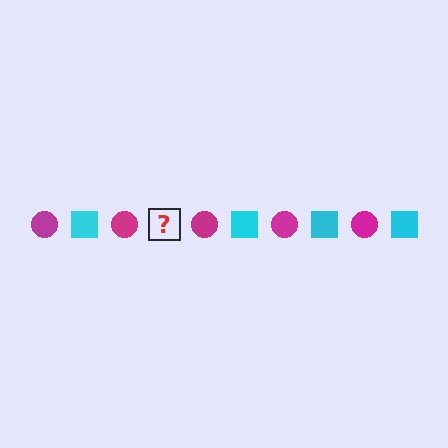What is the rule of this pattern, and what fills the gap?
The rule is that the pattern alternates between magenta circle and cyan square. The gap should be filled with a cyan square.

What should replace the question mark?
The question mark should be replaced with a cyan square.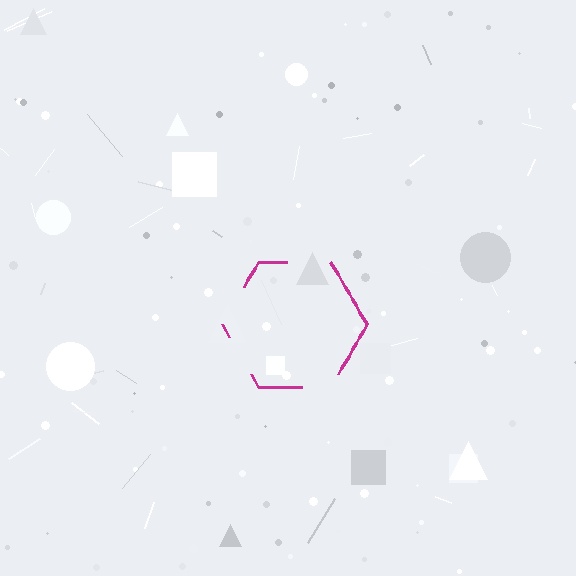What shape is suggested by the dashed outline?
The dashed outline suggests a hexagon.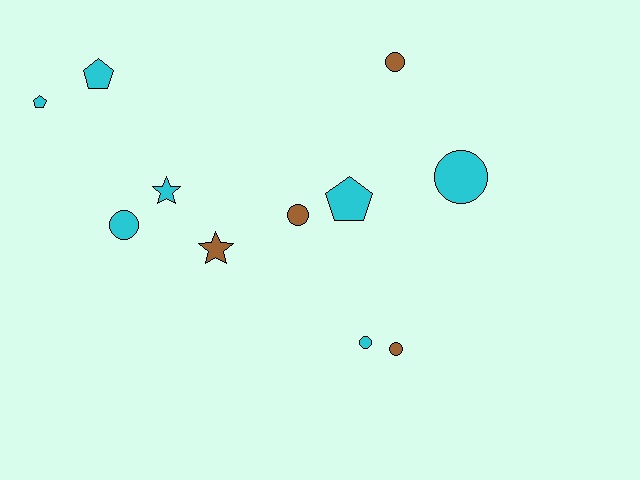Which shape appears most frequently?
Circle, with 6 objects.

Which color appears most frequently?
Cyan, with 7 objects.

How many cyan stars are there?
There is 1 cyan star.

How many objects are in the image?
There are 11 objects.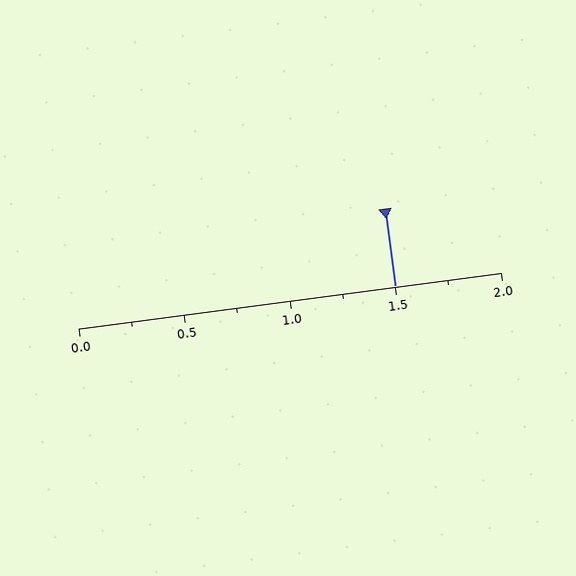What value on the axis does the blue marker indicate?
The marker indicates approximately 1.5.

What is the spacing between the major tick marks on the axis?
The major ticks are spaced 0.5 apart.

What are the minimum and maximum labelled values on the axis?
The axis runs from 0.0 to 2.0.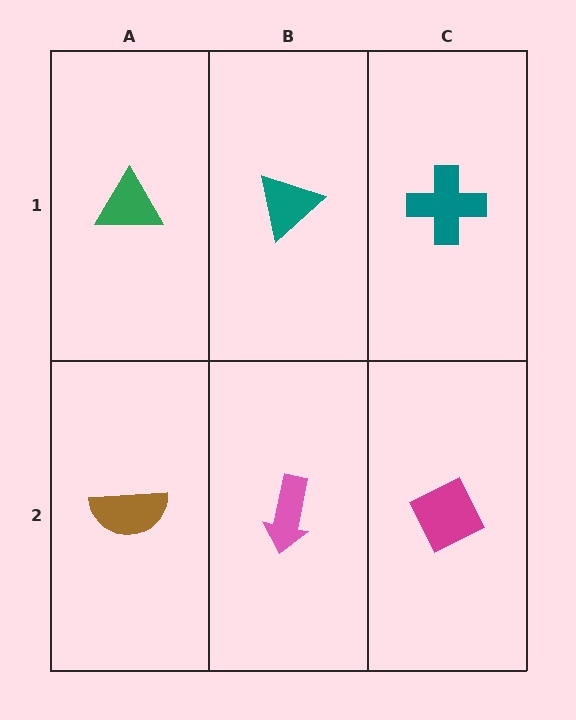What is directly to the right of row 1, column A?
A teal triangle.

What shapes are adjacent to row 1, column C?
A magenta diamond (row 2, column C), a teal triangle (row 1, column B).